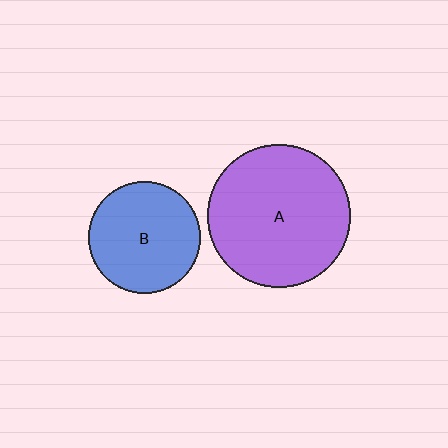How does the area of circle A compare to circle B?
Approximately 1.6 times.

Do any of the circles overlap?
No, none of the circles overlap.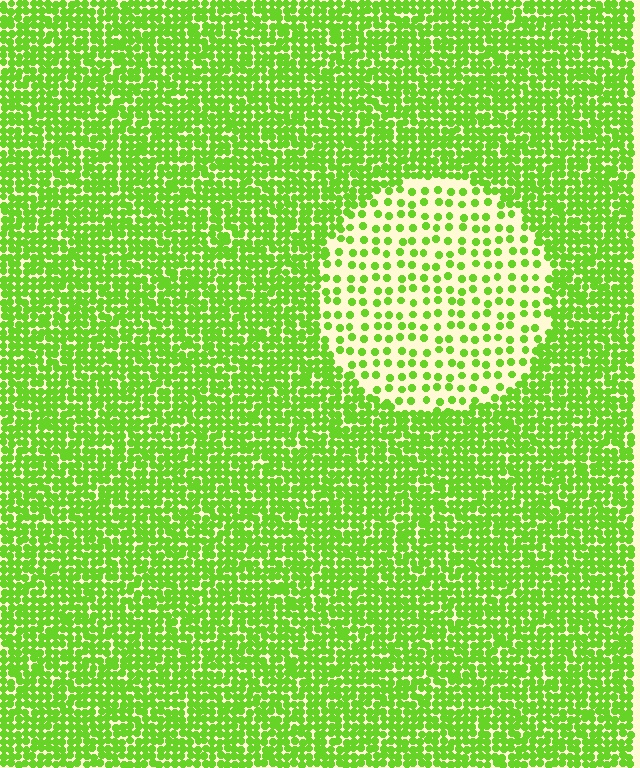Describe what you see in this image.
The image contains small lime elements arranged at two different densities. A circle-shaped region is visible where the elements are less densely packed than the surrounding area.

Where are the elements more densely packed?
The elements are more densely packed outside the circle boundary.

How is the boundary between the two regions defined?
The boundary is defined by a change in element density (approximately 2.7x ratio). All elements are the same color, size, and shape.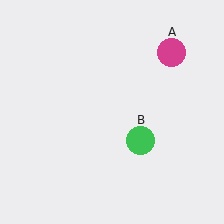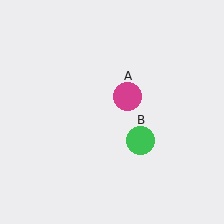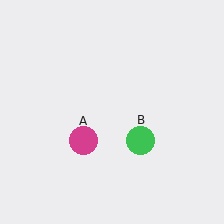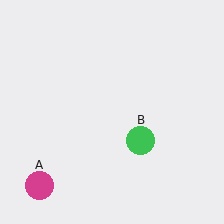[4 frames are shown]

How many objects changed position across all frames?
1 object changed position: magenta circle (object A).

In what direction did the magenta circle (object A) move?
The magenta circle (object A) moved down and to the left.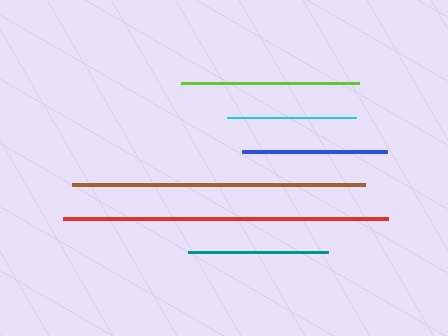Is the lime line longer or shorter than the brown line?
The brown line is longer than the lime line.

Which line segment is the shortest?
The cyan line is the shortest at approximately 129 pixels.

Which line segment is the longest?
The red line is the longest at approximately 325 pixels.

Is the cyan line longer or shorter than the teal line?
The teal line is longer than the cyan line.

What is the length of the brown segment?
The brown segment is approximately 292 pixels long.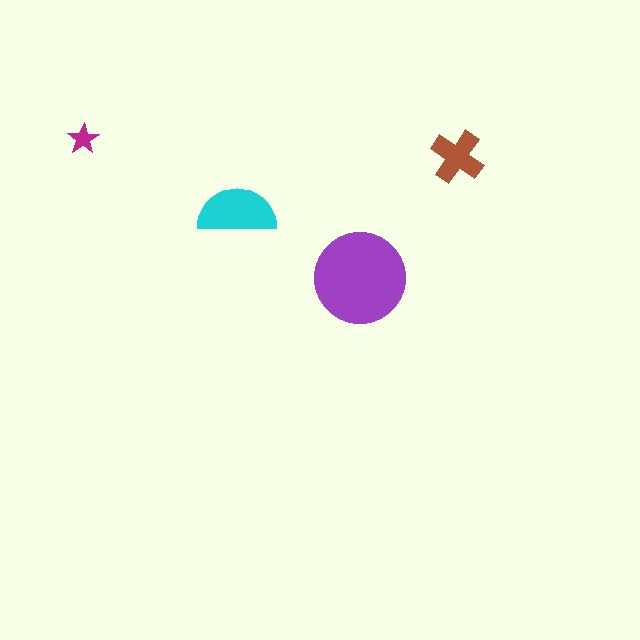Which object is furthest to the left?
The magenta star is leftmost.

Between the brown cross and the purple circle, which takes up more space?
The purple circle.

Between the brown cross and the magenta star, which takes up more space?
The brown cross.